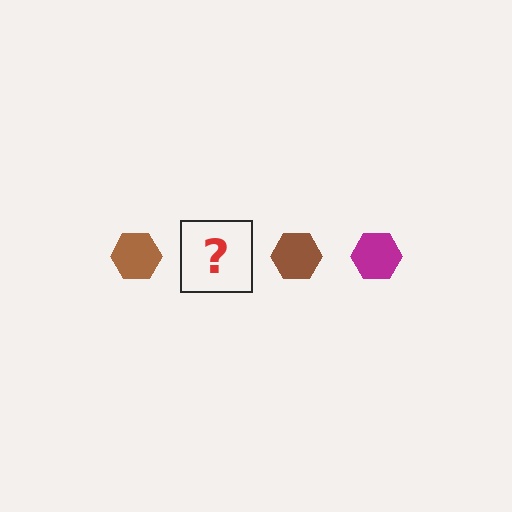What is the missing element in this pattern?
The missing element is a magenta hexagon.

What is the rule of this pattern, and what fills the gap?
The rule is that the pattern cycles through brown, magenta hexagons. The gap should be filled with a magenta hexagon.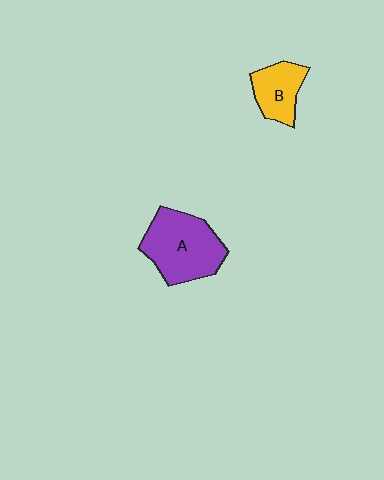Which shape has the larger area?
Shape A (purple).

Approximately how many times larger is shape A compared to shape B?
Approximately 1.8 times.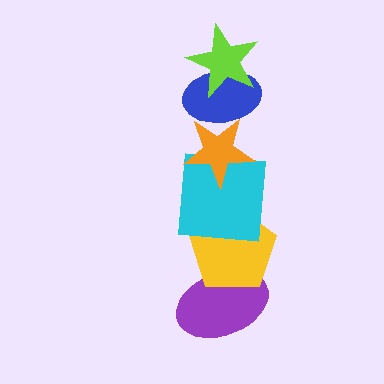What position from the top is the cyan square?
The cyan square is 4th from the top.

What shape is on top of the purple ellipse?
The yellow pentagon is on top of the purple ellipse.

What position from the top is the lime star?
The lime star is 1st from the top.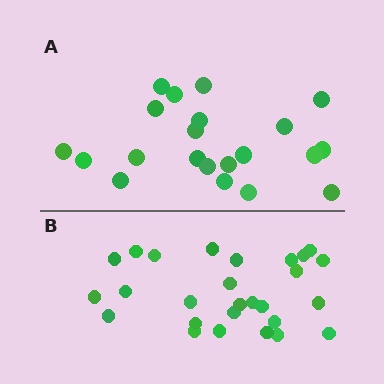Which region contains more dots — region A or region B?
Region B (the bottom region) has more dots.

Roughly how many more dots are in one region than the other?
Region B has about 6 more dots than region A.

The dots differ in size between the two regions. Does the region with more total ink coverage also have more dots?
No. Region A has more total ink coverage because its dots are larger, but region B actually contains more individual dots. Total area can be misleading — the number of items is what matters here.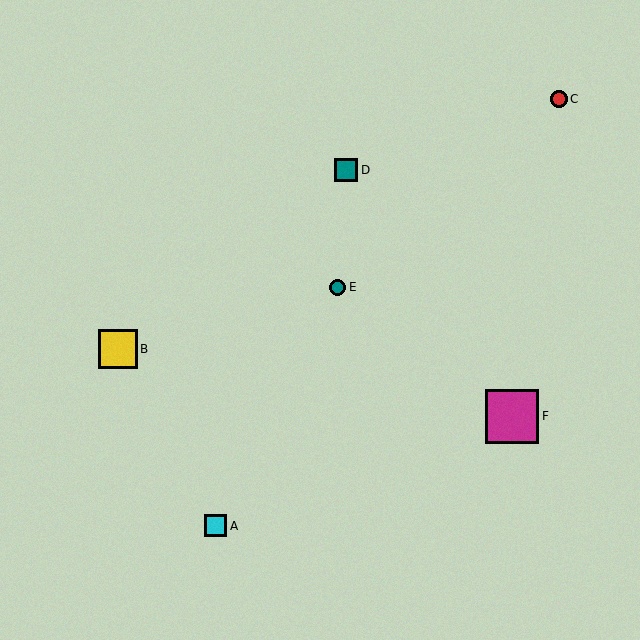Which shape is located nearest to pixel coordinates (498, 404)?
The magenta square (labeled F) at (512, 417) is nearest to that location.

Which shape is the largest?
The magenta square (labeled F) is the largest.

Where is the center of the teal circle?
The center of the teal circle is at (338, 287).